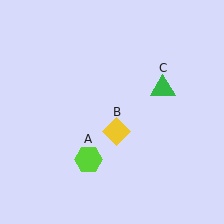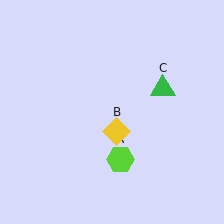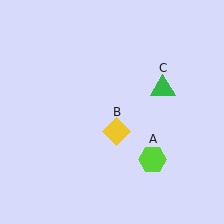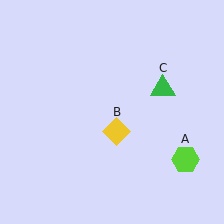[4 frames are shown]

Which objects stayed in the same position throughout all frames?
Yellow diamond (object B) and green triangle (object C) remained stationary.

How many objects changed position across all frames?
1 object changed position: lime hexagon (object A).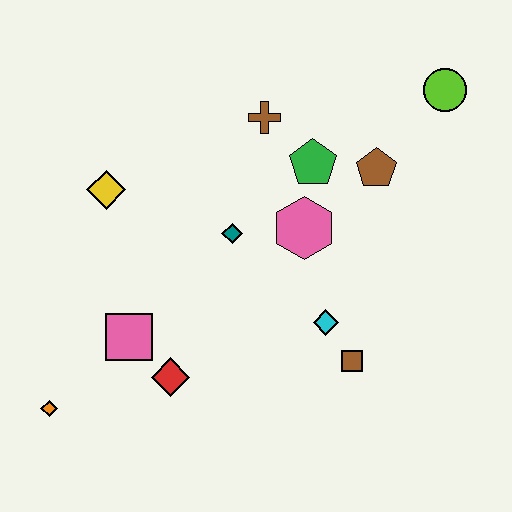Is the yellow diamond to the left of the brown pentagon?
Yes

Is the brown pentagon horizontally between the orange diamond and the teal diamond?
No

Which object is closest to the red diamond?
The pink square is closest to the red diamond.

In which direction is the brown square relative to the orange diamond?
The brown square is to the right of the orange diamond.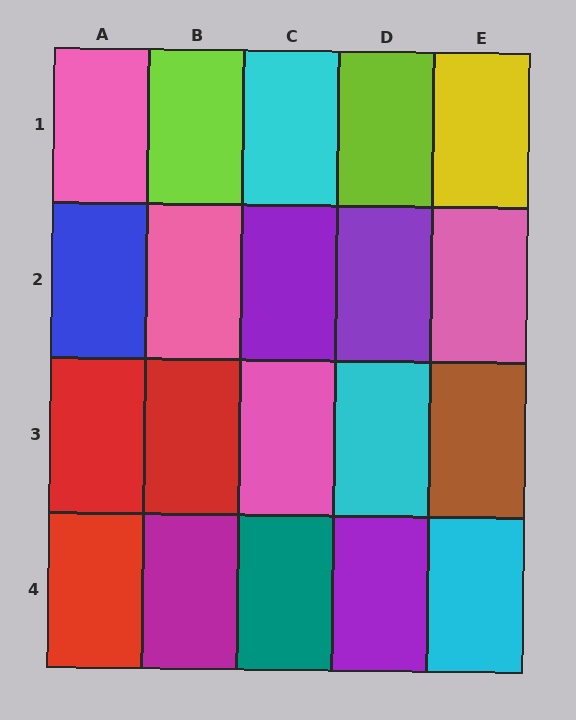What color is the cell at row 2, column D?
Purple.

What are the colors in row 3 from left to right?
Red, red, pink, cyan, brown.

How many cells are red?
3 cells are red.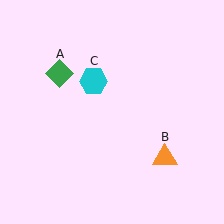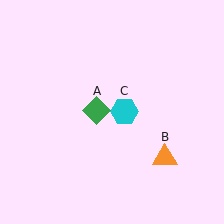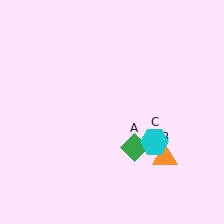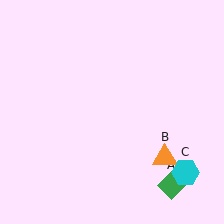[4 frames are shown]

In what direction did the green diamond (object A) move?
The green diamond (object A) moved down and to the right.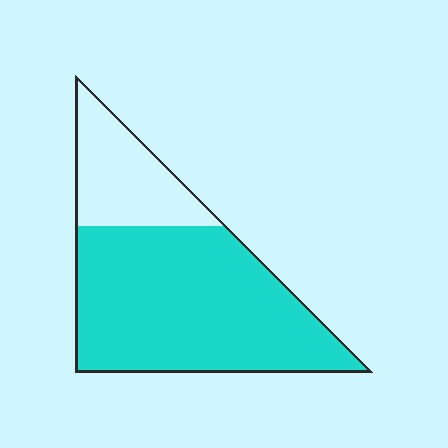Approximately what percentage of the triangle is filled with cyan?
Approximately 75%.